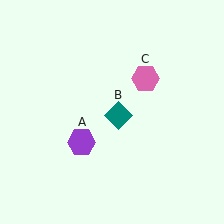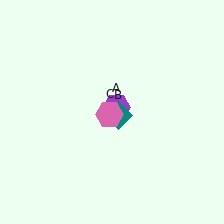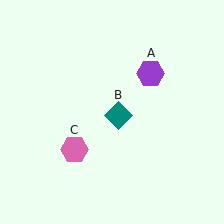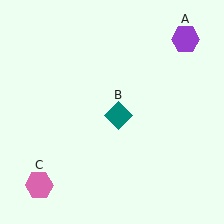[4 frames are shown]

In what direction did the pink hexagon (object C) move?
The pink hexagon (object C) moved down and to the left.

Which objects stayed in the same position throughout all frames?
Teal diamond (object B) remained stationary.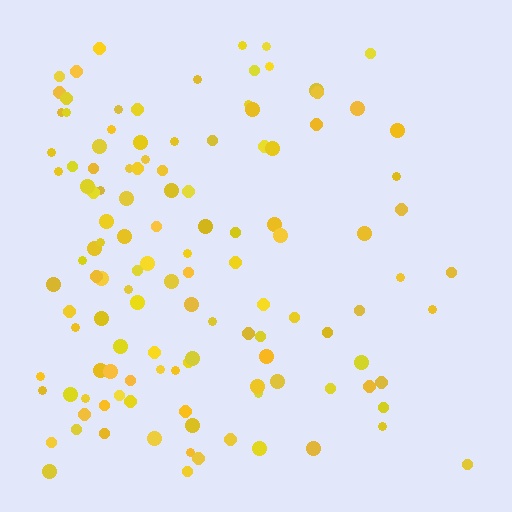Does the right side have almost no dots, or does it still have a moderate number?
Still a moderate number, just noticeably fewer than the left.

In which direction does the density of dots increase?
From right to left, with the left side densest.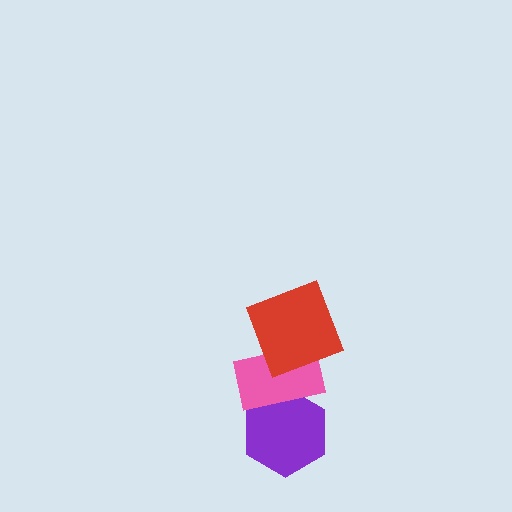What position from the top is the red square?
The red square is 1st from the top.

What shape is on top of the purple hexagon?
The pink rectangle is on top of the purple hexagon.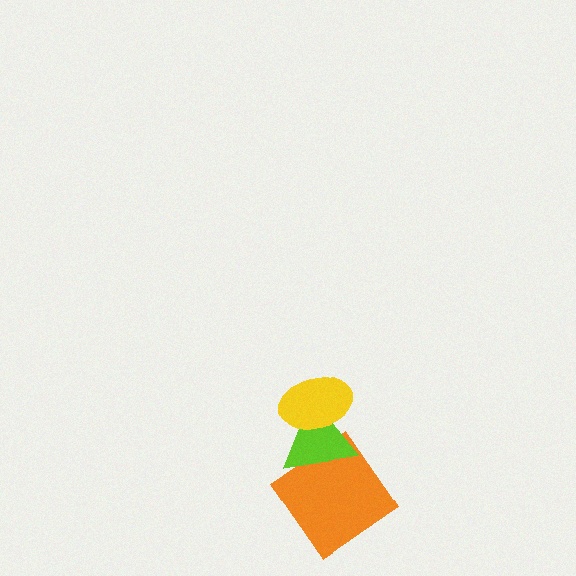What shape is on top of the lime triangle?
The yellow ellipse is on top of the lime triangle.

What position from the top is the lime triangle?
The lime triangle is 2nd from the top.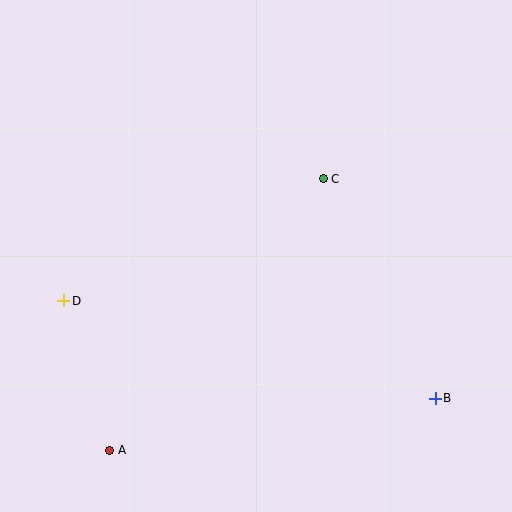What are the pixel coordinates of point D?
Point D is at (64, 301).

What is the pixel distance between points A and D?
The distance between A and D is 157 pixels.